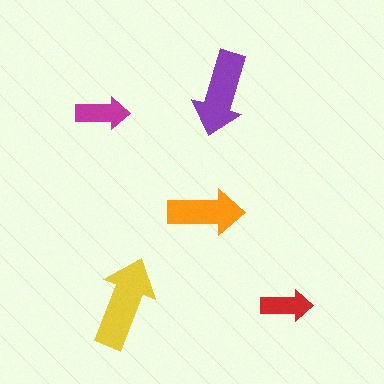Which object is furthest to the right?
The red arrow is rightmost.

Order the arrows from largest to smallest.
the yellow one, the purple one, the orange one, the magenta one, the red one.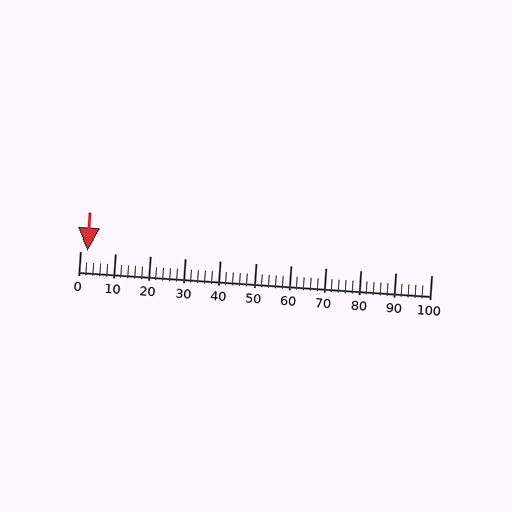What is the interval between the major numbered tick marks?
The major tick marks are spaced 10 units apart.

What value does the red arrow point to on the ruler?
The red arrow points to approximately 2.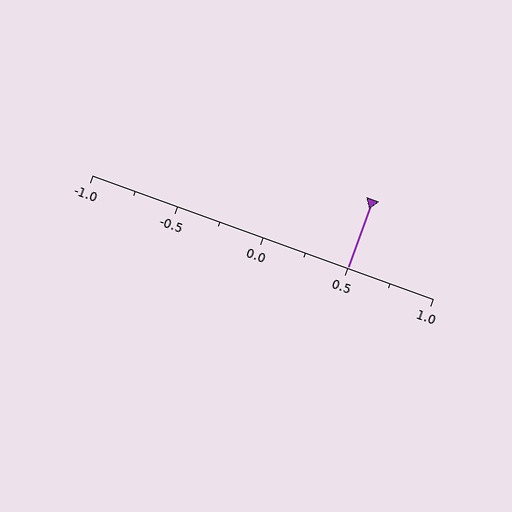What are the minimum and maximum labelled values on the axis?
The axis runs from -1.0 to 1.0.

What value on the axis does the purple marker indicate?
The marker indicates approximately 0.5.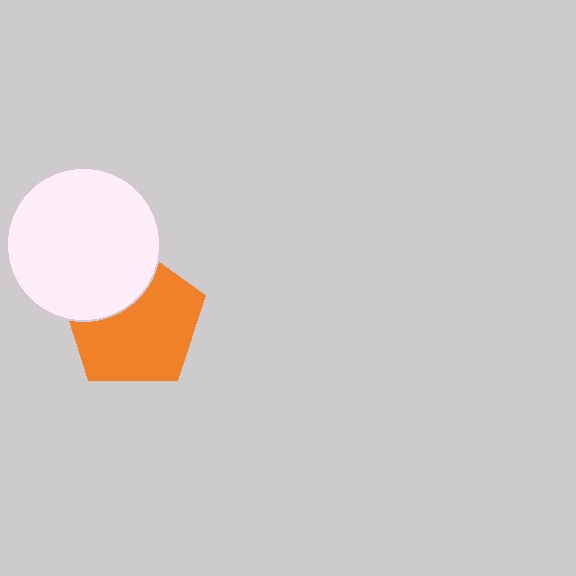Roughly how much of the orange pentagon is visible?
Most of it is visible (roughly 69%).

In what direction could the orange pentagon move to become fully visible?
The orange pentagon could move down. That would shift it out from behind the white circle entirely.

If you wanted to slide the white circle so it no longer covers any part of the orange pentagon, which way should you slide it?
Slide it up — that is the most direct way to separate the two shapes.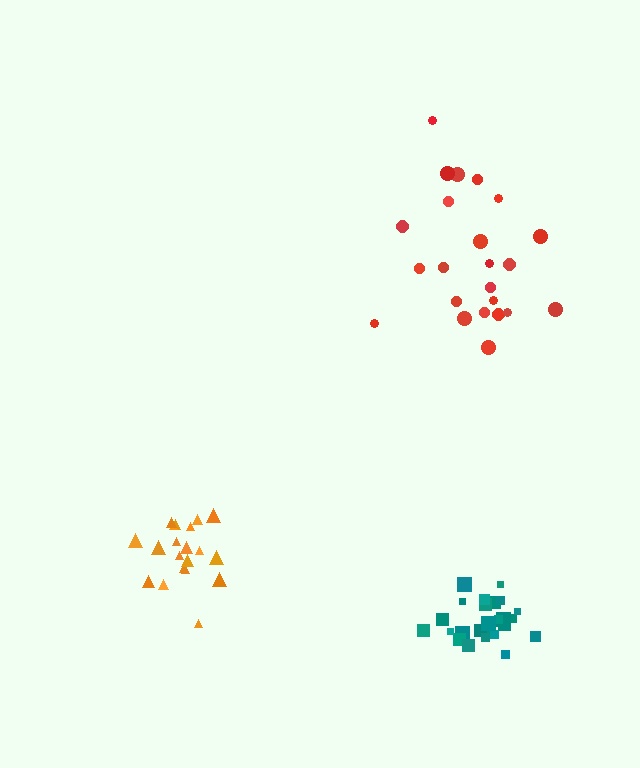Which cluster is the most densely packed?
Teal.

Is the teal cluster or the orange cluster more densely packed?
Teal.